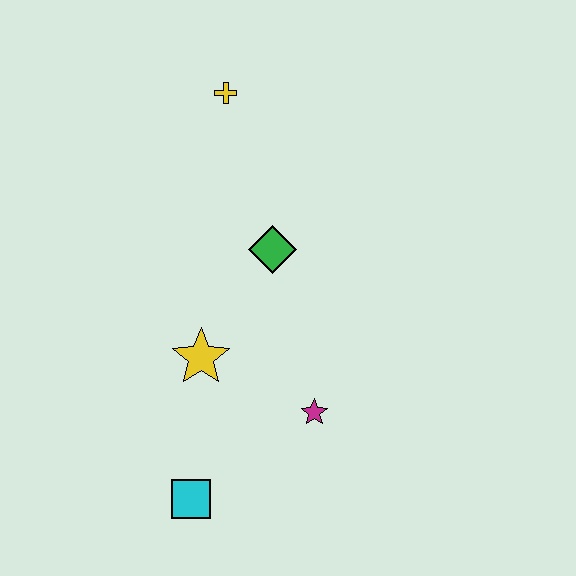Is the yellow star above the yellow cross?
No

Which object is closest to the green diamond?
The yellow star is closest to the green diamond.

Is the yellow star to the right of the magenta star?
No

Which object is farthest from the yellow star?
The yellow cross is farthest from the yellow star.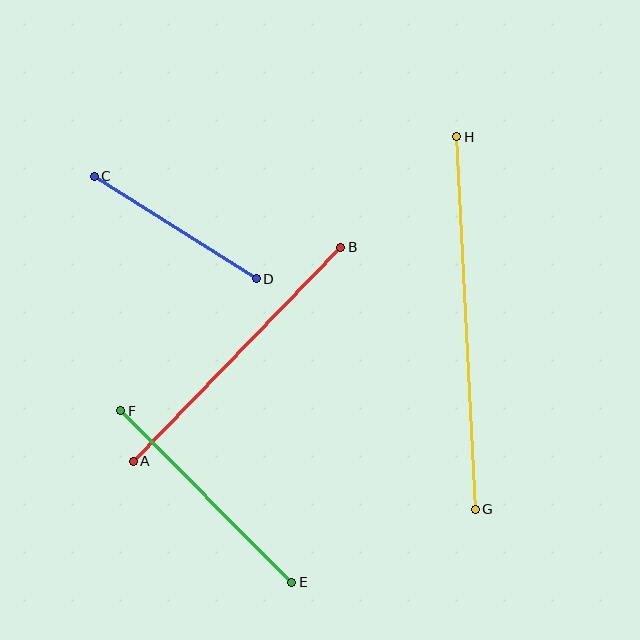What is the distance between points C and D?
The distance is approximately 192 pixels.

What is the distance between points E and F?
The distance is approximately 242 pixels.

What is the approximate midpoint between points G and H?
The midpoint is at approximately (466, 323) pixels.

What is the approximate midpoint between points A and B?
The midpoint is at approximately (237, 354) pixels.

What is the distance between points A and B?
The distance is approximately 298 pixels.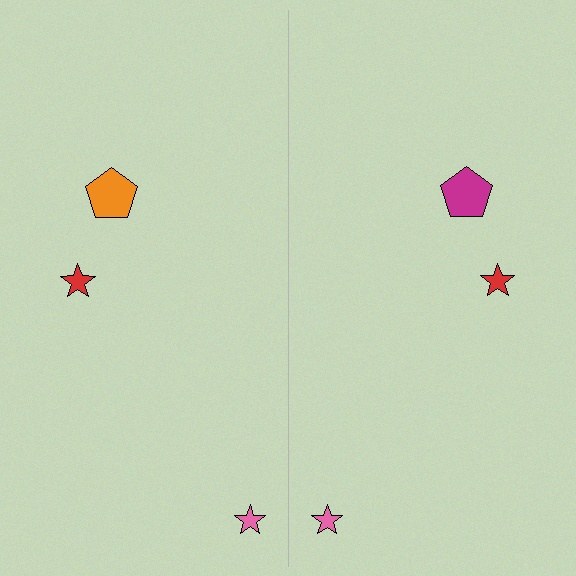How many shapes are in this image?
There are 6 shapes in this image.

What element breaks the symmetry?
The magenta pentagon on the right side breaks the symmetry — its mirror counterpart is orange.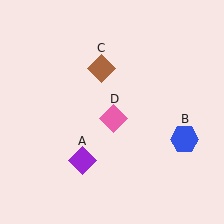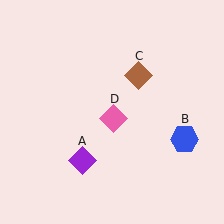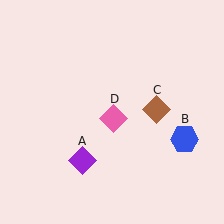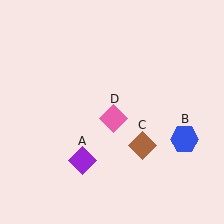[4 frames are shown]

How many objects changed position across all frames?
1 object changed position: brown diamond (object C).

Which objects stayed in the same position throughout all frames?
Purple diamond (object A) and blue hexagon (object B) and pink diamond (object D) remained stationary.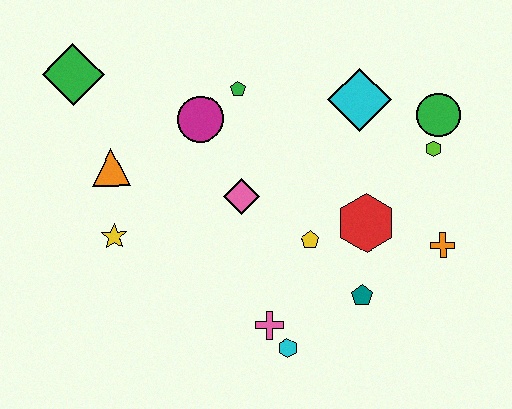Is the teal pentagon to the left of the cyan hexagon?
No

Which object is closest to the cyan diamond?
The green circle is closest to the cyan diamond.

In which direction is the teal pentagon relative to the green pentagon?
The teal pentagon is below the green pentagon.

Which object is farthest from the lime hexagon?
The green diamond is farthest from the lime hexagon.